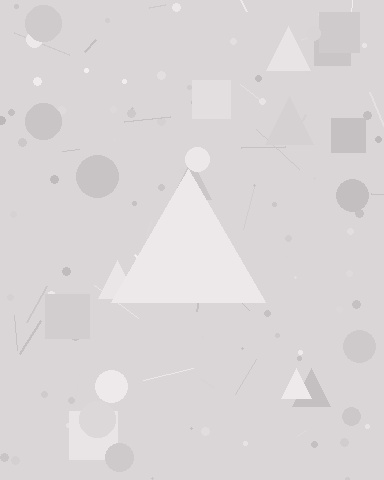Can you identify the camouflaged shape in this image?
The camouflaged shape is a triangle.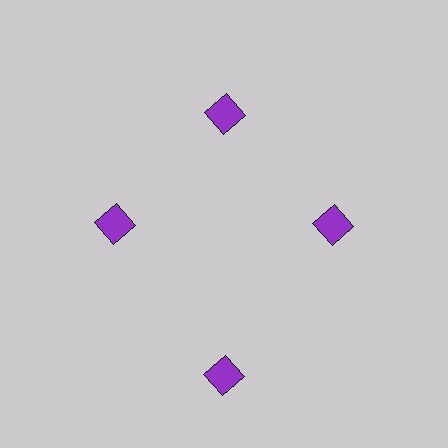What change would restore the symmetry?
The symmetry would be restored by moving it inward, back onto the ring so that all 4 squares sit at equal angles and equal distance from the center.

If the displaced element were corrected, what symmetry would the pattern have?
It would have 4-fold rotational symmetry — the pattern would map onto itself every 90 degrees.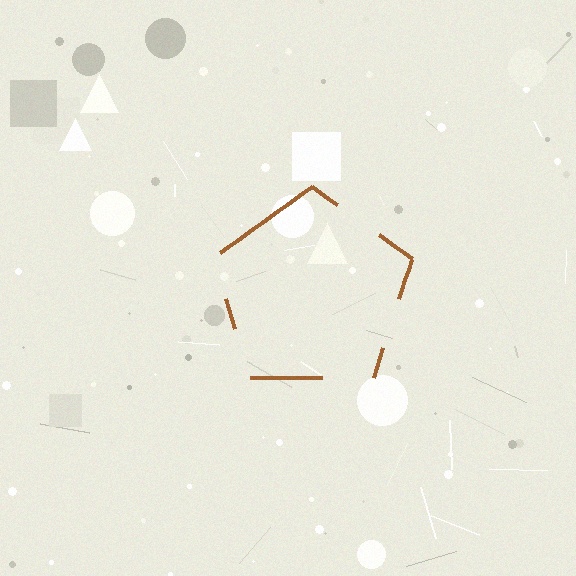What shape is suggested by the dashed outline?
The dashed outline suggests a pentagon.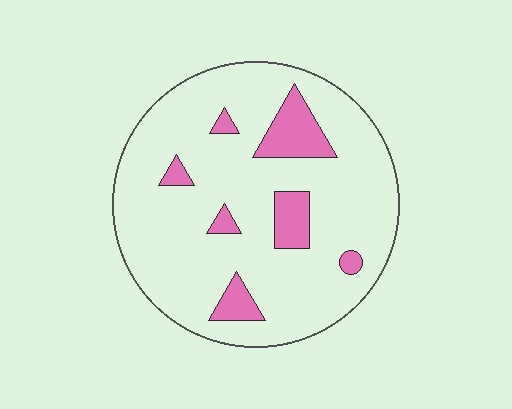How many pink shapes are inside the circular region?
7.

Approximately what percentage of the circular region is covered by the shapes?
Approximately 15%.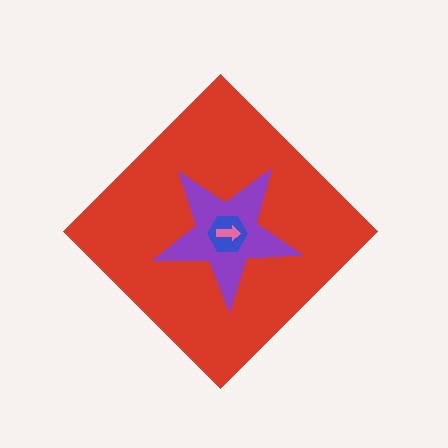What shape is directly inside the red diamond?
The purple star.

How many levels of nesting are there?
4.